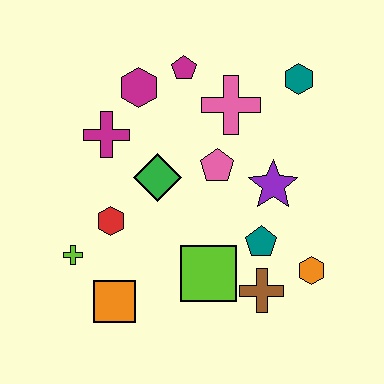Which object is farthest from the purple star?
The lime cross is farthest from the purple star.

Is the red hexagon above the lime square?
Yes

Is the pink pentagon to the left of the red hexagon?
No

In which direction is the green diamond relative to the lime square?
The green diamond is above the lime square.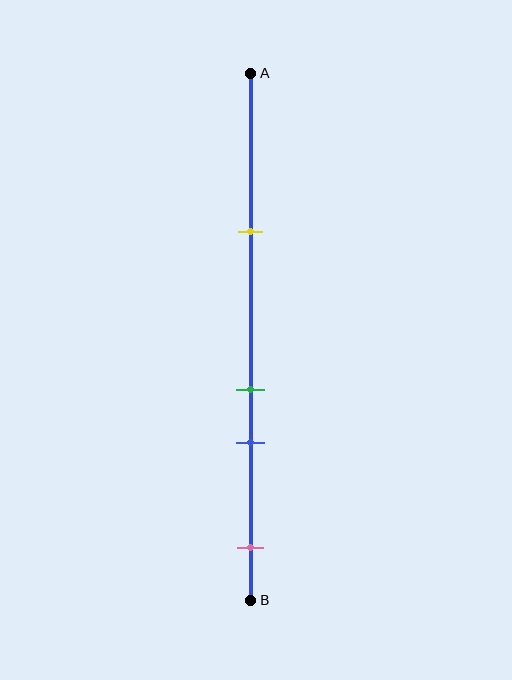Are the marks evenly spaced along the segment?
No, the marks are not evenly spaced.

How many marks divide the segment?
There are 4 marks dividing the segment.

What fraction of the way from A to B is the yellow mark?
The yellow mark is approximately 30% (0.3) of the way from A to B.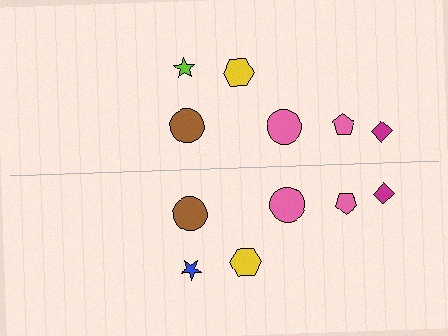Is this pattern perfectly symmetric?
No, the pattern is not perfectly symmetric. The blue star on the bottom side breaks the symmetry — its mirror counterpart is lime.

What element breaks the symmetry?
The blue star on the bottom side breaks the symmetry — its mirror counterpart is lime.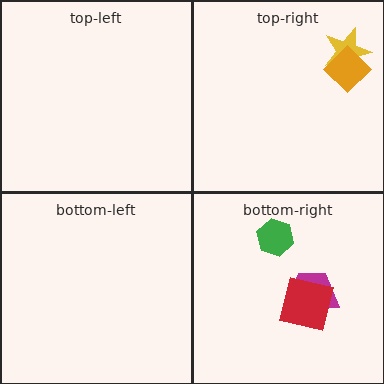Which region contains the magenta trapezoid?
The bottom-right region.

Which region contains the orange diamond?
The top-right region.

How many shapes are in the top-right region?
2.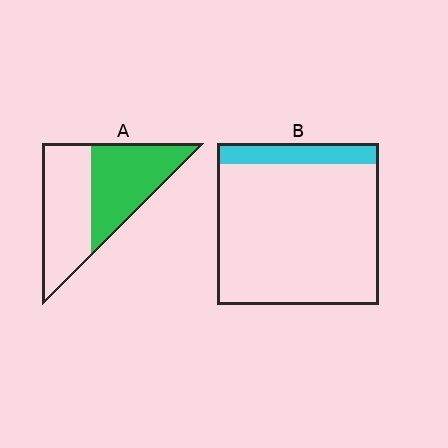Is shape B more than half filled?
No.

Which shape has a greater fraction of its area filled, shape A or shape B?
Shape A.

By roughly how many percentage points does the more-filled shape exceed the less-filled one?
By roughly 35 percentage points (A over B).